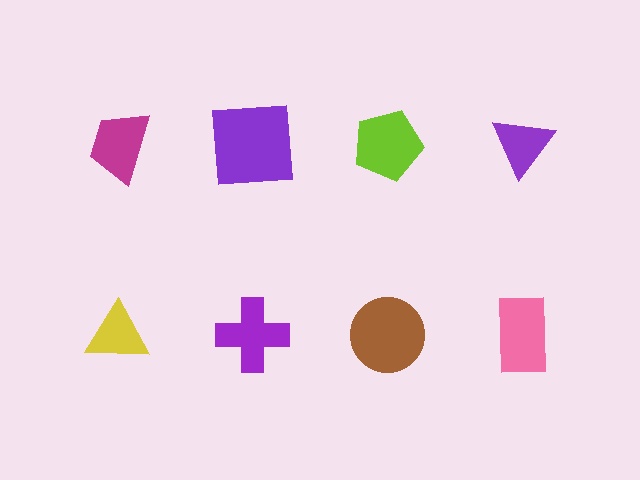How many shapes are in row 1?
4 shapes.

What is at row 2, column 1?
A yellow triangle.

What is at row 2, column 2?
A purple cross.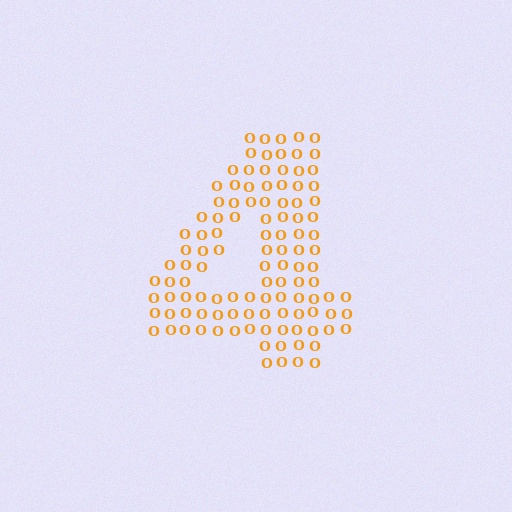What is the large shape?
The large shape is the digit 4.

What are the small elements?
The small elements are letter O's.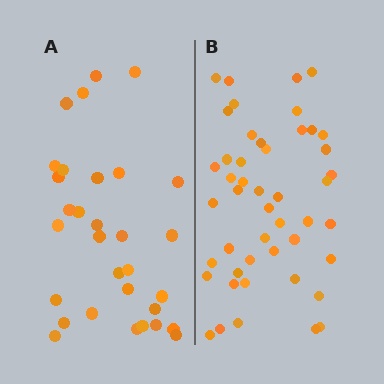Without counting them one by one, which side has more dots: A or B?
Region B (the right region) has more dots.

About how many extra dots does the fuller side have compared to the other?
Region B has approximately 15 more dots than region A.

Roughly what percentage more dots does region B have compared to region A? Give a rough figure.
About 50% more.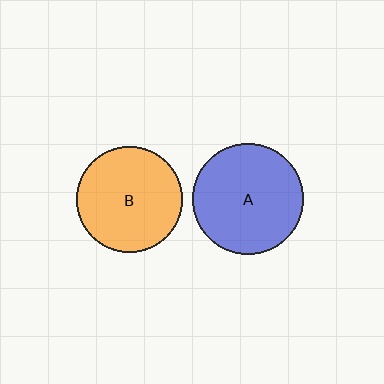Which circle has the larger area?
Circle A (blue).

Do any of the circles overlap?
No, none of the circles overlap.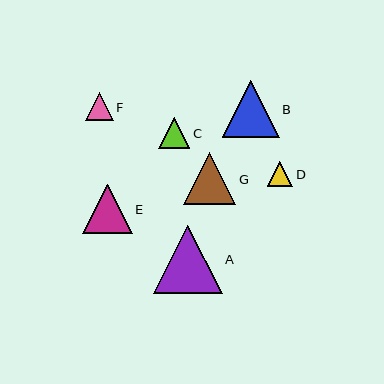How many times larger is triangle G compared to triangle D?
Triangle G is approximately 2.1 times the size of triangle D.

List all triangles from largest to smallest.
From largest to smallest: A, B, G, E, C, F, D.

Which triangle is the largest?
Triangle A is the largest with a size of approximately 69 pixels.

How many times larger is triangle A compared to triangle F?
Triangle A is approximately 2.5 times the size of triangle F.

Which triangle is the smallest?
Triangle D is the smallest with a size of approximately 25 pixels.